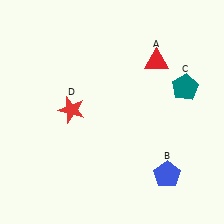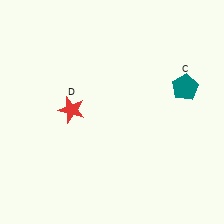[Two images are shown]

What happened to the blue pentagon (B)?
The blue pentagon (B) was removed in Image 2. It was in the bottom-right area of Image 1.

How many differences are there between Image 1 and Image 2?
There are 2 differences between the two images.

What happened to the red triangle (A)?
The red triangle (A) was removed in Image 2. It was in the top-right area of Image 1.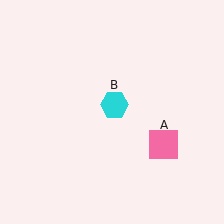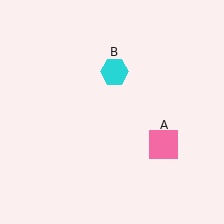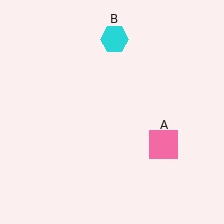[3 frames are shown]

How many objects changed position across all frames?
1 object changed position: cyan hexagon (object B).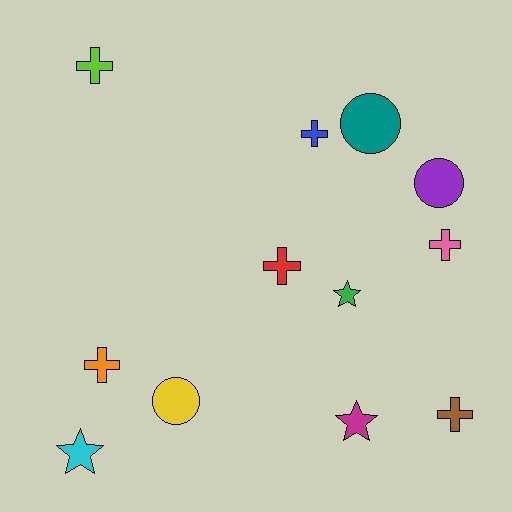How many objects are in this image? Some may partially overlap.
There are 12 objects.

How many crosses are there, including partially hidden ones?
There are 6 crosses.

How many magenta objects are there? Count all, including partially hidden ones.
There is 1 magenta object.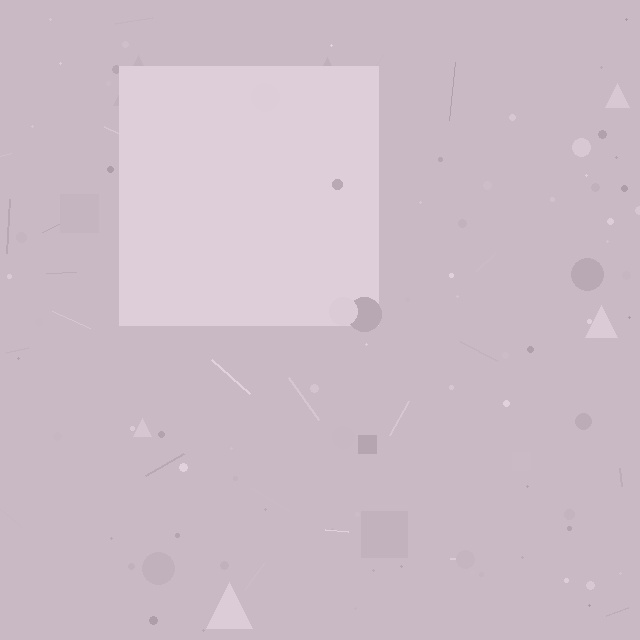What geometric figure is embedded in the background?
A square is embedded in the background.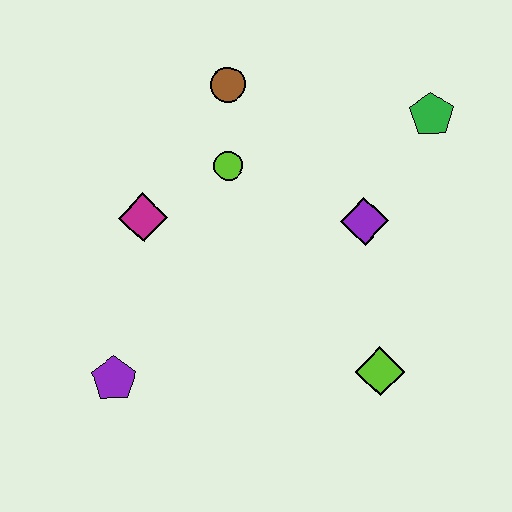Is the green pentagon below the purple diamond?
No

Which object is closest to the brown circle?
The lime circle is closest to the brown circle.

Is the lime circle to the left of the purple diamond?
Yes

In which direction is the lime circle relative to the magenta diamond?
The lime circle is to the right of the magenta diamond.